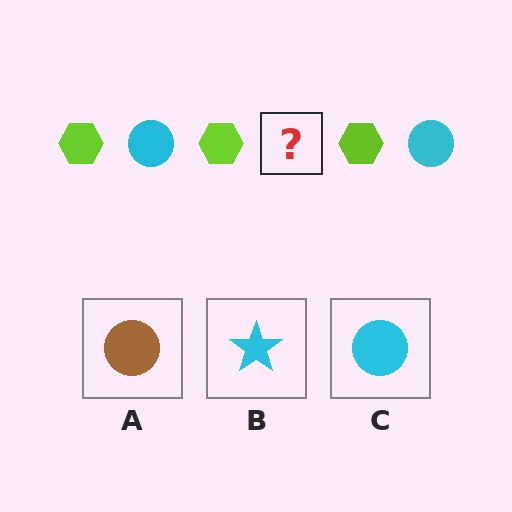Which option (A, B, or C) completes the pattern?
C.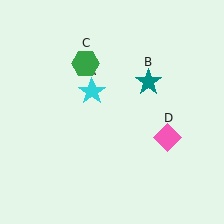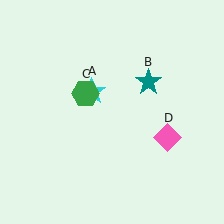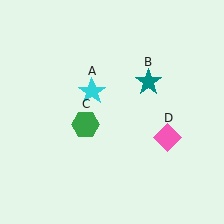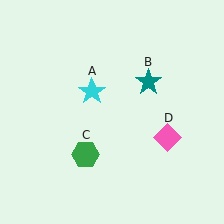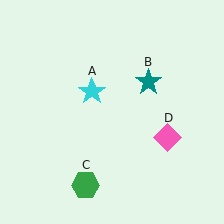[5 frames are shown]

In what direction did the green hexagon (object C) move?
The green hexagon (object C) moved down.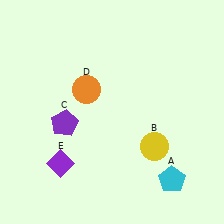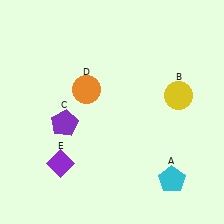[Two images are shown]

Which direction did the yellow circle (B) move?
The yellow circle (B) moved up.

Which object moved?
The yellow circle (B) moved up.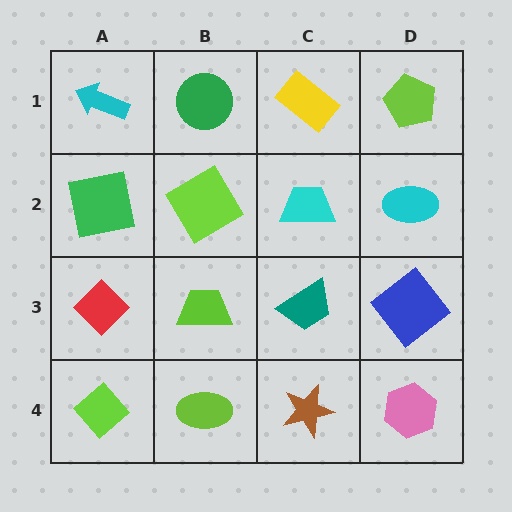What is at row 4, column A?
A lime diamond.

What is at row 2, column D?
A cyan ellipse.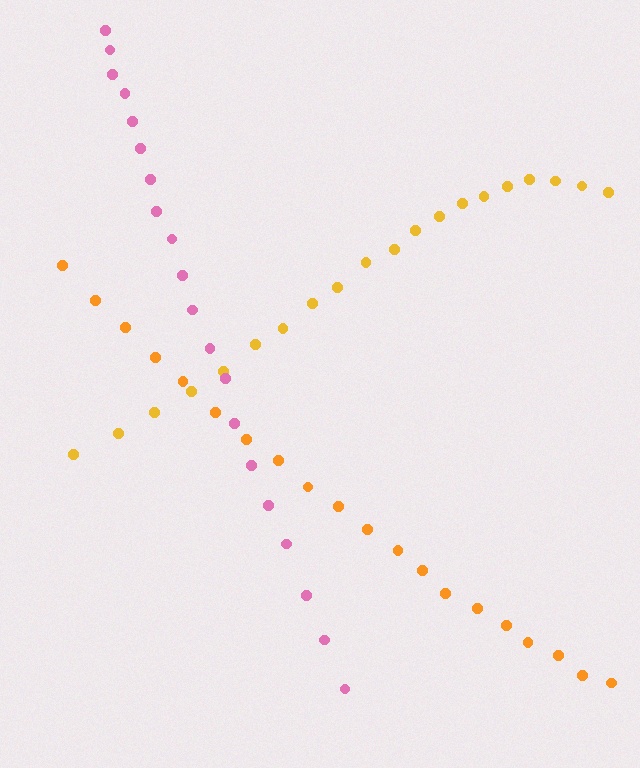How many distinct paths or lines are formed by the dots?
There are 3 distinct paths.